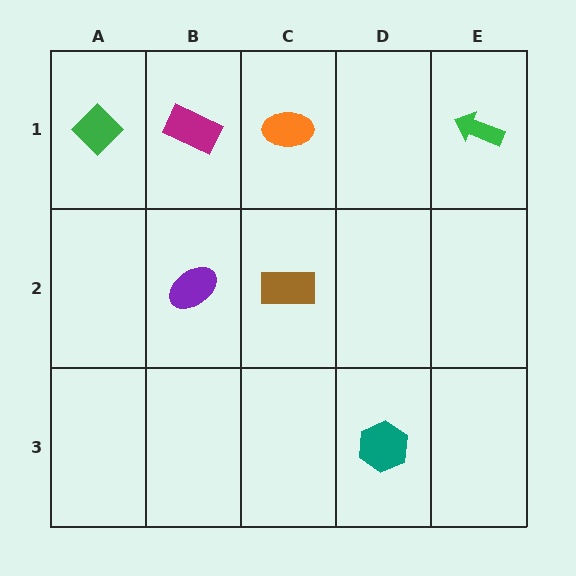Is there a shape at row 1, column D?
No, that cell is empty.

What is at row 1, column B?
A magenta rectangle.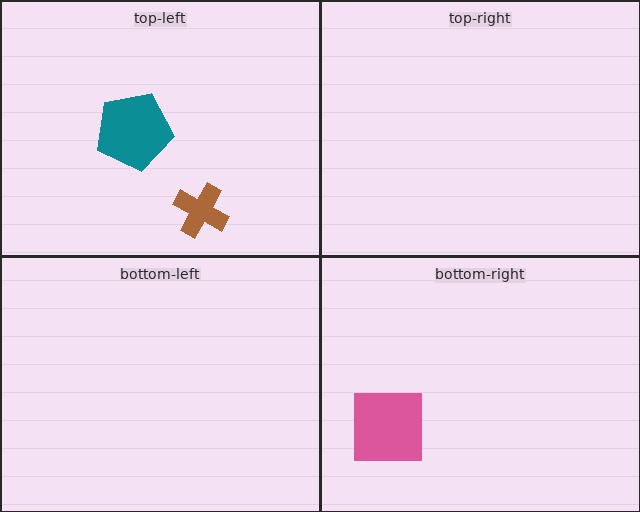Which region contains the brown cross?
The top-left region.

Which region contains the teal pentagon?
The top-left region.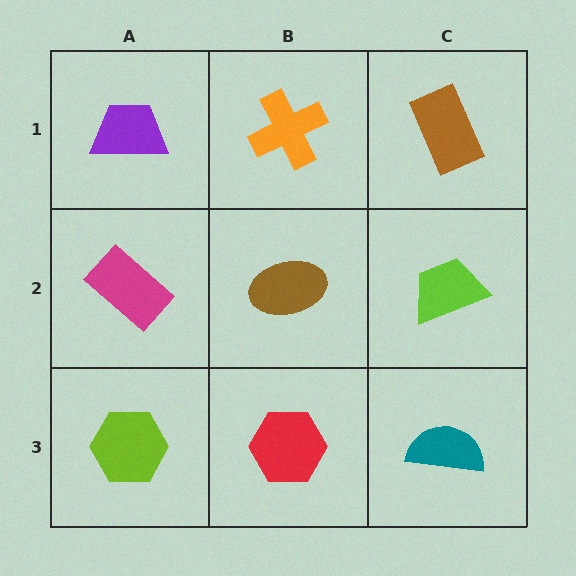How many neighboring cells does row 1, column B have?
3.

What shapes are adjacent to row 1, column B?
A brown ellipse (row 2, column B), a purple trapezoid (row 1, column A), a brown rectangle (row 1, column C).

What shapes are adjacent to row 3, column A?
A magenta rectangle (row 2, column A), a red hexagon (row 3, column B).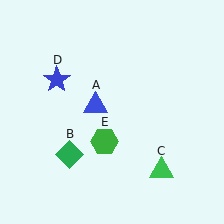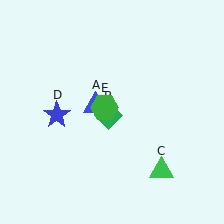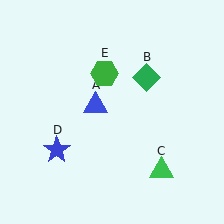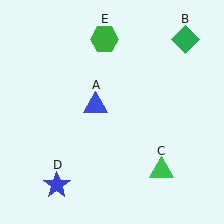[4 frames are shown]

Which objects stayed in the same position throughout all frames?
Blue triangle (object A) and green triangle (object C) remained stationary.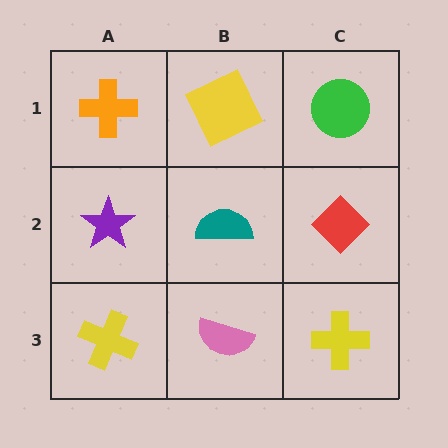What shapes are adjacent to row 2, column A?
An orange cross (row 1, column A), a yellow cross (row 3, column A), a teal semicircle (row 2, column B).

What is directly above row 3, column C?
A red diamond.